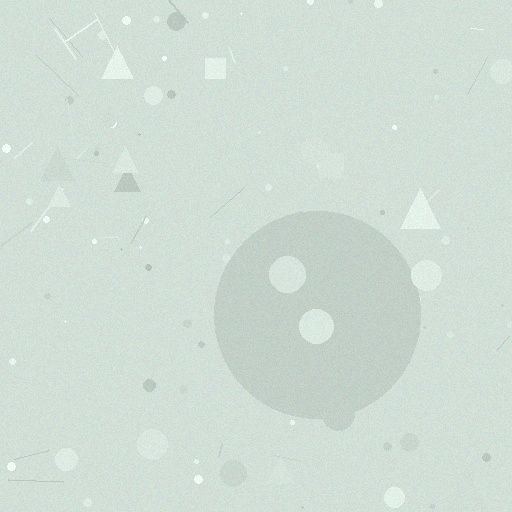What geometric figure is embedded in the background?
A circle is embedded in the background.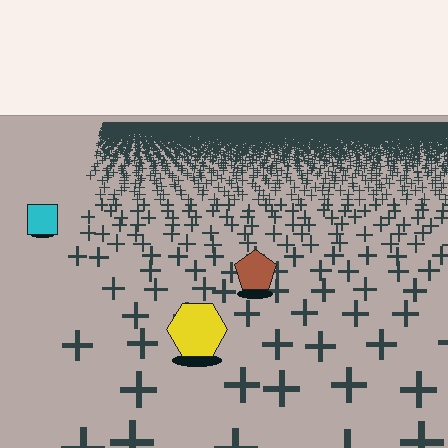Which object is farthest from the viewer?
The cyan square is farthest from the viewer. It appears smaller and the ground texture around it is denser.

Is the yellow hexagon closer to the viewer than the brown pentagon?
Yes. The yellow hexagon is closer — you can tell from the texture gradient: the ground texture is coarser near it.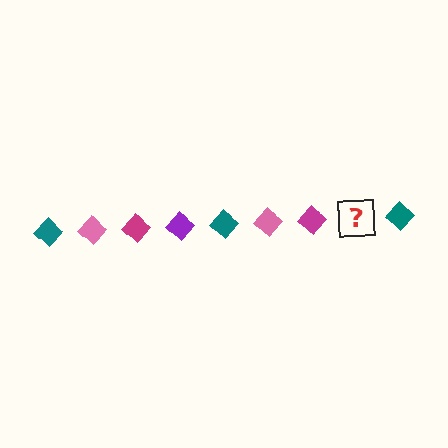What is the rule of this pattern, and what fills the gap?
The rule is that the pattern cycles through teal, pink, magenta, purple diamonds. The gap should be filled with a purple diamond.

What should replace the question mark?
The question mark should be replaced with a purple diamond.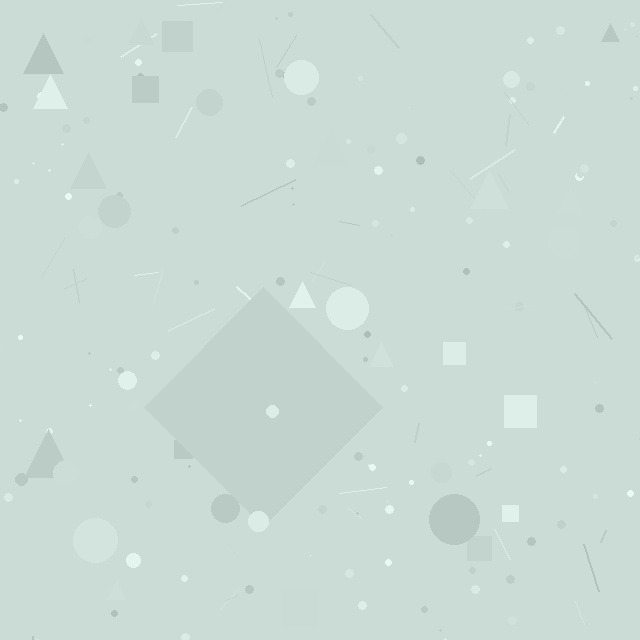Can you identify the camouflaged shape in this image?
The camouflaged shape is a diamond.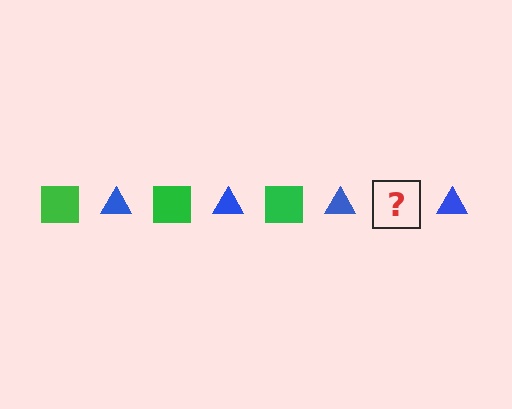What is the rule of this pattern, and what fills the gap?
The rule is that the pattern alternates between green square and blue triangle. The gap should be filled with a green square.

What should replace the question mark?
The question mark should be replaced with a green square.